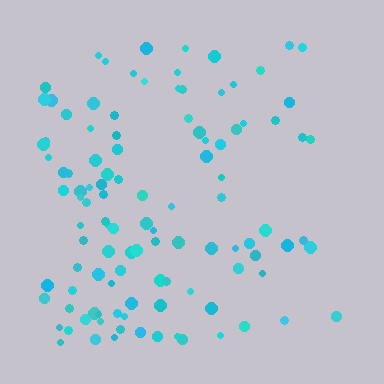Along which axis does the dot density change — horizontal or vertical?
Horizontal.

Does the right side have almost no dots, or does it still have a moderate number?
Still a moderate number, just noticeably fewer than the left.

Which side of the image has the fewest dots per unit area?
The right.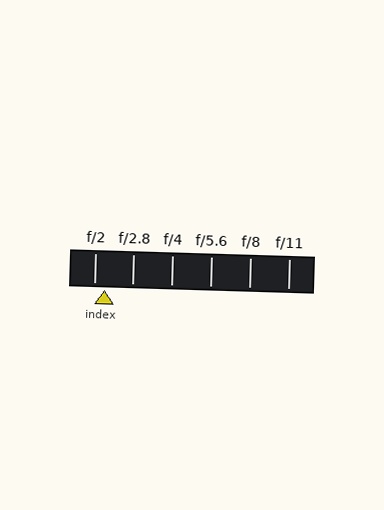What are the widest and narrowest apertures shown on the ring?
The widest aperture shown is f/2 and the narrowest is f/11.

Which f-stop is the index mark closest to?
The index mark is closest to f/2.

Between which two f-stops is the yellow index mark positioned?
The index mark is between f/2 and f/2.8.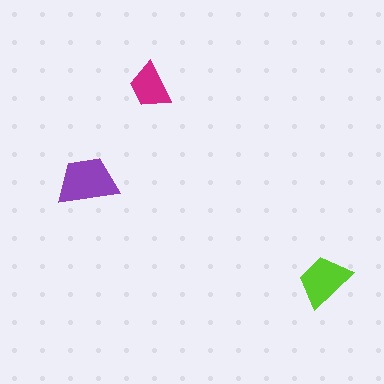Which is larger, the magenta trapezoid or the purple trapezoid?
The purple one.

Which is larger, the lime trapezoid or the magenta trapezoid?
The lime one.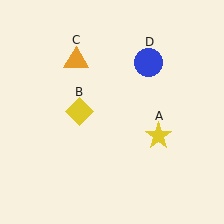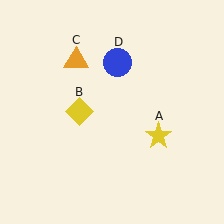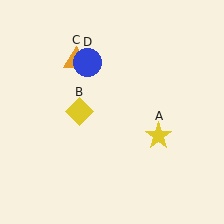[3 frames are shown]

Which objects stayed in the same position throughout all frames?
Yellow star (object A) and yellow diamond (object B) and orange triangle (object C) remained stationary.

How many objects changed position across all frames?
1 object changed position: blue circle (object D).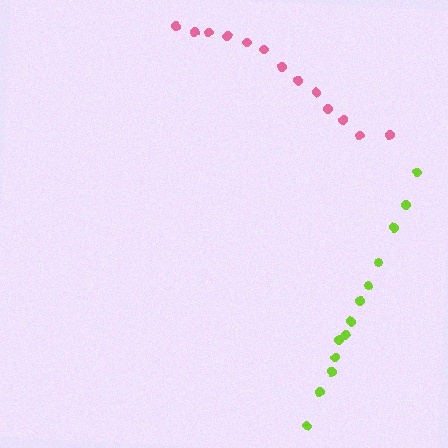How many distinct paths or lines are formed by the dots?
There are 2 distinct paths.